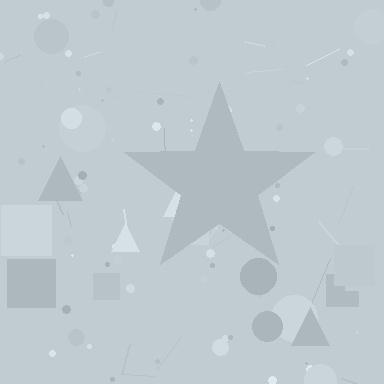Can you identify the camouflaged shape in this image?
The camouflaged shape is a star.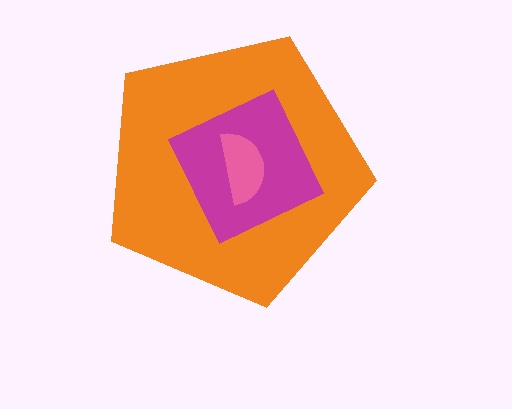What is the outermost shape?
The orange pentagon.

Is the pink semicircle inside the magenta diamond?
Yes.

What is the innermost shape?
The pink semicircle.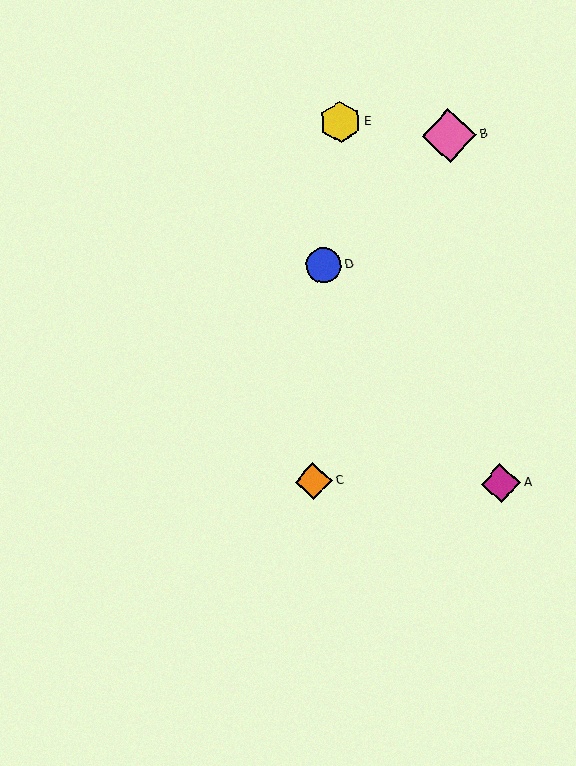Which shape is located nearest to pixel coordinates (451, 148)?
The pink diamond (labeled B) at (449, 135) is nearest to that location.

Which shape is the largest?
The pink diamond (labeled B) is the largest.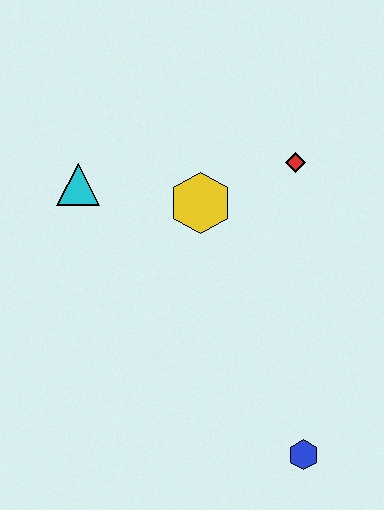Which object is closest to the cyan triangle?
The yellow hexagon is closest to the cyan triangle.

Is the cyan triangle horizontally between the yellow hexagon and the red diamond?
No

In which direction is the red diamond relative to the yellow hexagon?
The red diamond is to the right of the yellow hexagon.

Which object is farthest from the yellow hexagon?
The blue hexagon is farthest from the yellow hexagon.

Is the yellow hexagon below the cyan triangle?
Yes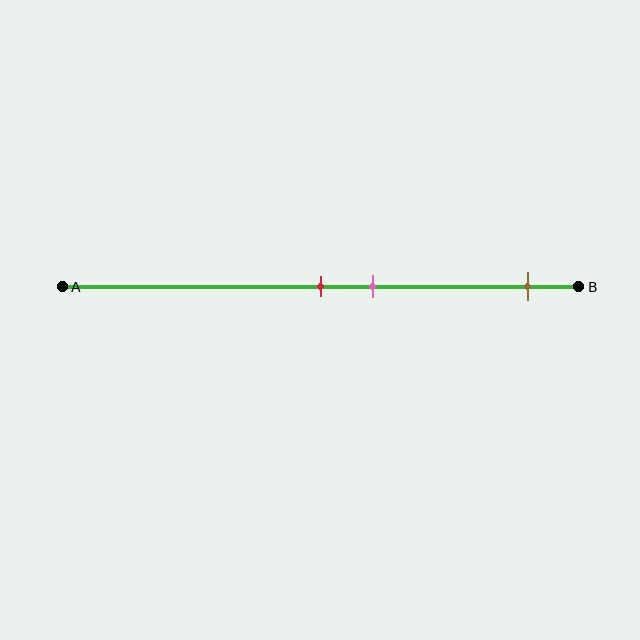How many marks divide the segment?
There are 3 marks dividing the segment.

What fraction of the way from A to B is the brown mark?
The brown mark is approximately 90% (0.9) of the way from A to B.